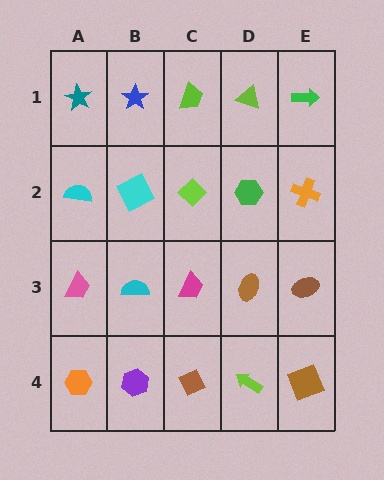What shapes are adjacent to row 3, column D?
A green hexagon (row 2, column D), a lime arrow (row 4, column D), a magenta trapezoid (row 3, column C), a brown ellipse (row 3, column E).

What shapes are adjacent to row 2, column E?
A green arrow (row 1, column E), a brown ellipse (row 3, column E), a green hexagon (row 2, column D).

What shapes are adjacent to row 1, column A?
A cyan semicircle (row 2, column A), a blue star (row 1, column B).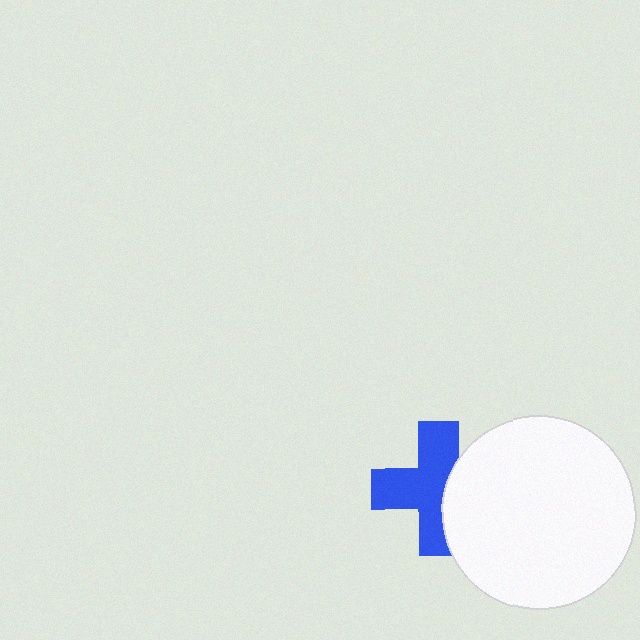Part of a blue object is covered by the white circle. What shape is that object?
It is a cross.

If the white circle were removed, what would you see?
You would see the complete blue cross.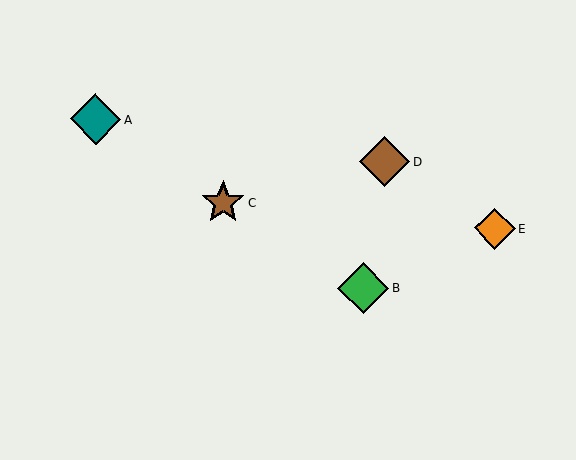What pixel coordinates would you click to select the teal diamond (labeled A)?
Click at (96, 119) to select the teal diamond A.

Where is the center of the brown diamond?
The center of the brown diamond is at (385, 162).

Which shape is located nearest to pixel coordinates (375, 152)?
The brown diamond (labeled D) at (385, 162) is nearest to that location.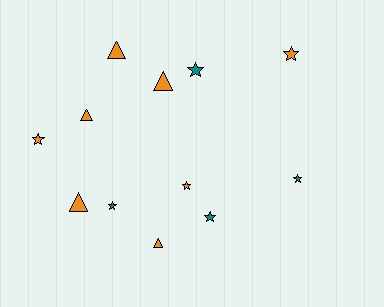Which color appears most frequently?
Orange, with 8 objects.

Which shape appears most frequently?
Star, with 7 objects.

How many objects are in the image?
There are 12 objects.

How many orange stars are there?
There are 3 orange stars.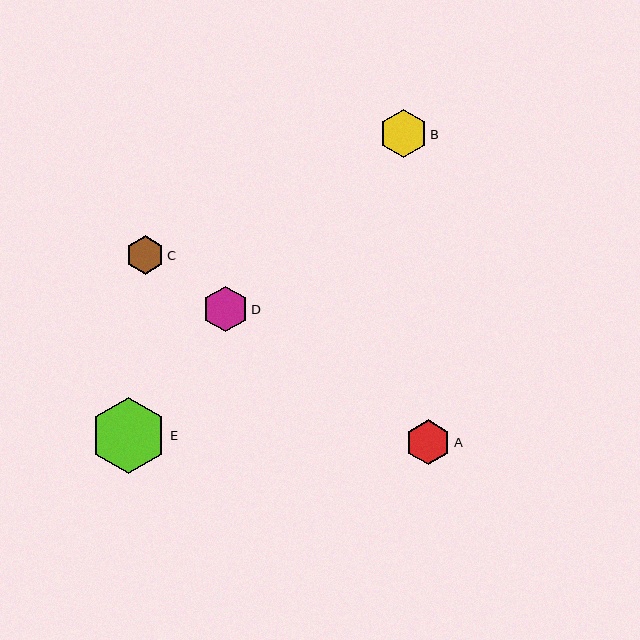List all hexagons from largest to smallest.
From largest to smallest: E, B, D, A, C.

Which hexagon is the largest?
Hexagon E is the largest with a size of approximately 76 pixels.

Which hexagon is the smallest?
Hexagon C is the smallest with a size of approximately 38 pixels.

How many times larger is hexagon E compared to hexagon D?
Hexagon E is approximately 1.7 times the size of hexagon D.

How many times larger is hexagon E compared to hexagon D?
Hexagon E is approximately 1.7 times the size of hexagon D.